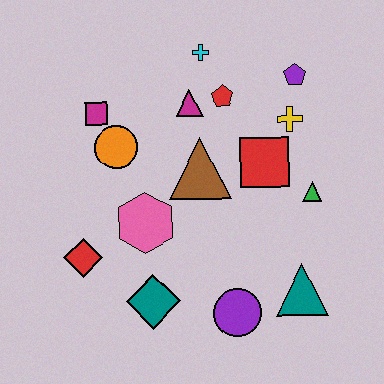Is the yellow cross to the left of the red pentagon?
No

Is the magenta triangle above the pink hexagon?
Yes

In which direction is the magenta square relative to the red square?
The magenta square is to the left of the red square.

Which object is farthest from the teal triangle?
The magenta square is farthest from the teal triangle.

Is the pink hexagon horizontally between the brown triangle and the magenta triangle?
No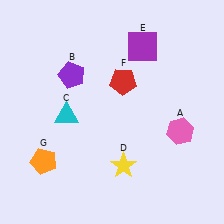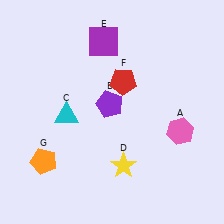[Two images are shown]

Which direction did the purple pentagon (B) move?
The purple pentagon (B) moved right.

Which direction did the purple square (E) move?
The purple square (E) moved left.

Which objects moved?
The objects that moved are: the purple pentagon (B), the purple square (E).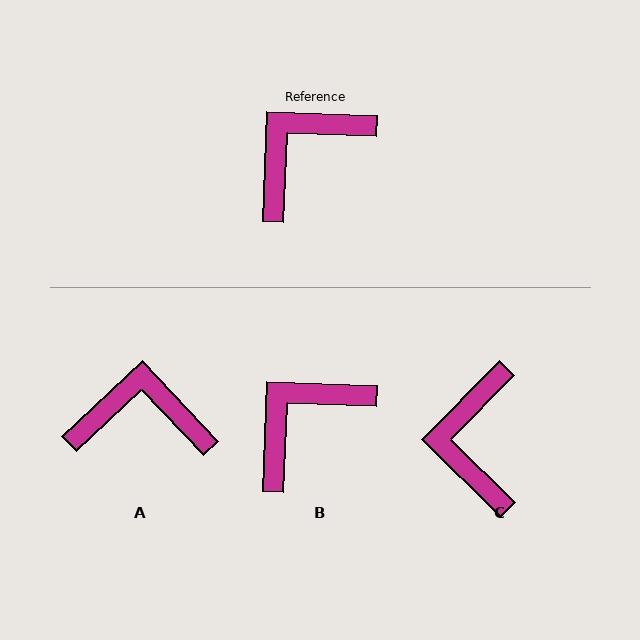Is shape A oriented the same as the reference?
No, it is off by about 44 degrees.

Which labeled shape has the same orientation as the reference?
B.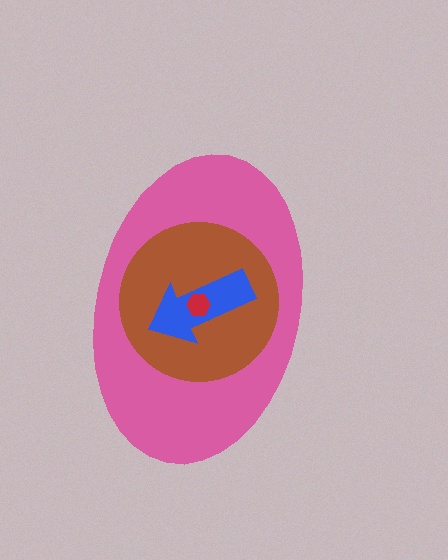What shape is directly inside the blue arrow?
The red hexagon.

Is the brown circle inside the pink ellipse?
Yes.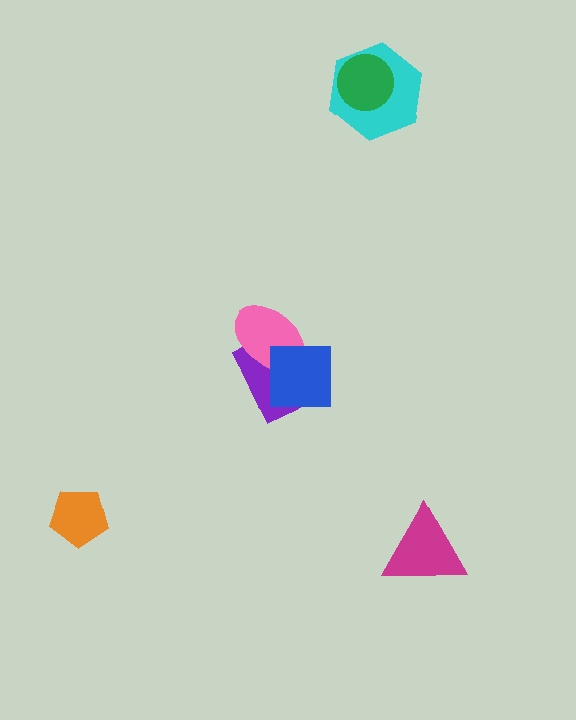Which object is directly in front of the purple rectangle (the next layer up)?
The pink ellipse is directly in front of the purple rectangle.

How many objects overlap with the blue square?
2 objects overlap with the blue square.